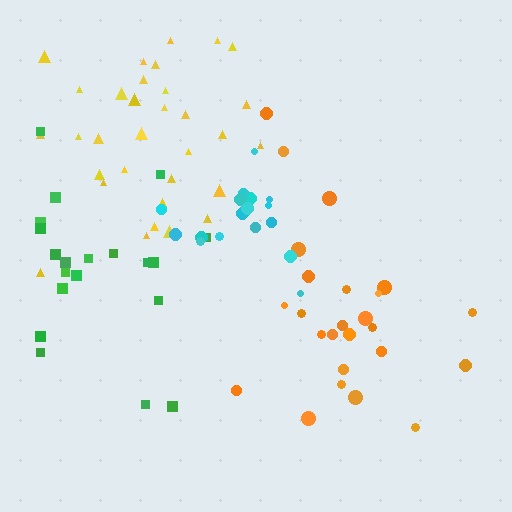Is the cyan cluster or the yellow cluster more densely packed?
Cyan.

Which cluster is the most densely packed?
Cyan.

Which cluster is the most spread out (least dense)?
Green.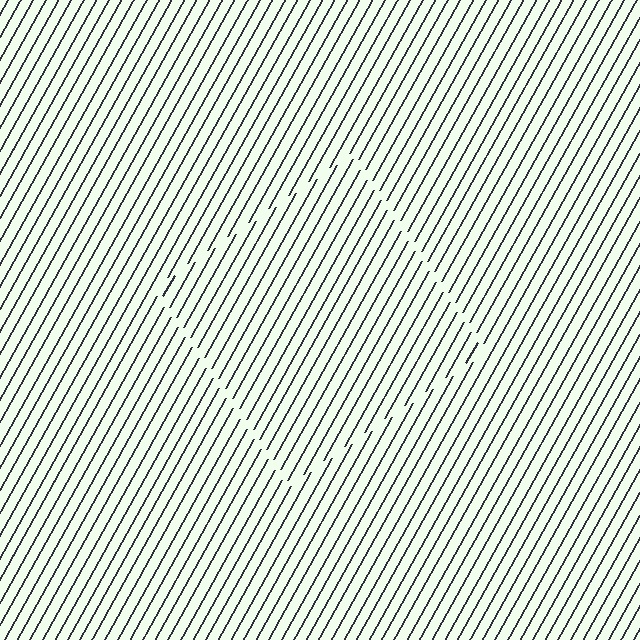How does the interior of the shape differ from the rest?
The interior of the shape contains the same grating, shifted by half a period — the contour is defined by the phase discontinuity where line-ends from the inner and outer gratings abut.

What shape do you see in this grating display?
An illusory square. The interior of the shape contains the same grating, shifted by half a period — the contour is defined by the phase discontinuity where line-ends from the inner and outer gratings abut.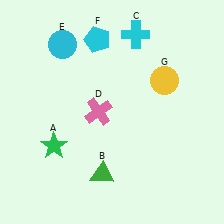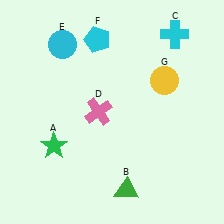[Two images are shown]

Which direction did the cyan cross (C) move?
The cyan cross (C) moved right.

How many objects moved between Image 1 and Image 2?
2 objects moved between the two images.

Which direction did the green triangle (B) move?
The green triangle (B) moved right.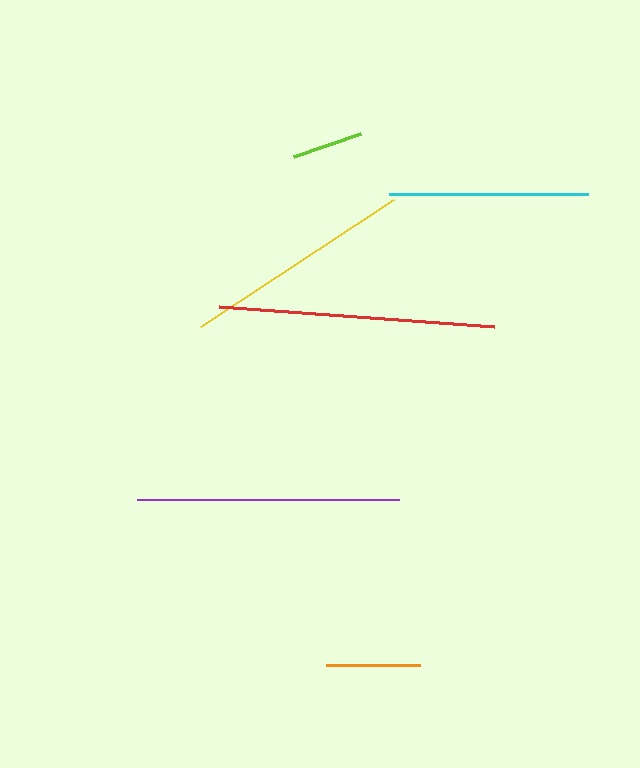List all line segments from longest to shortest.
From longest to shortest: red, purple, yellow, cyan, orange, lime.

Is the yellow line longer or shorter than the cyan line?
The yellow line is longer than the cyan line.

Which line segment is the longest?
The red line is the longest at approximately 275 pixels.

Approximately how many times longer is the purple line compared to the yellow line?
The purple line is approximately 1.1 times the length of the yellow line.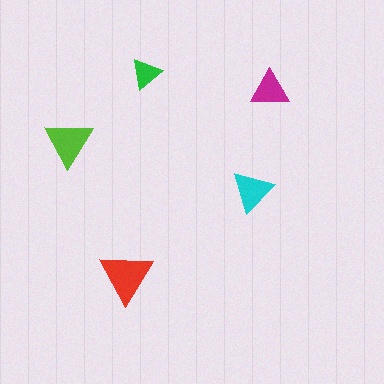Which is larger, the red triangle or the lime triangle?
The red one.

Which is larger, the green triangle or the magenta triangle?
The magenta one.